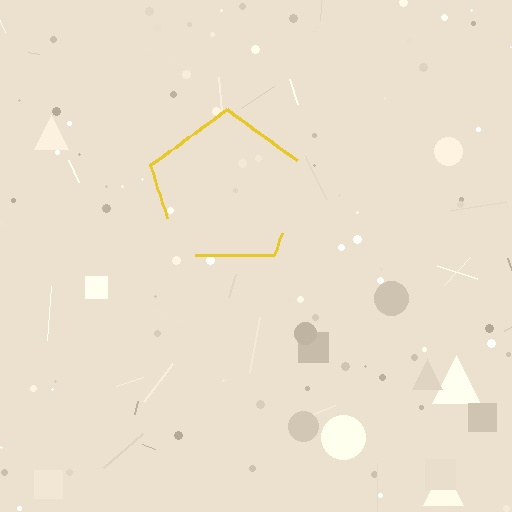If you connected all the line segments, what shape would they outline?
They would outline a pentagon.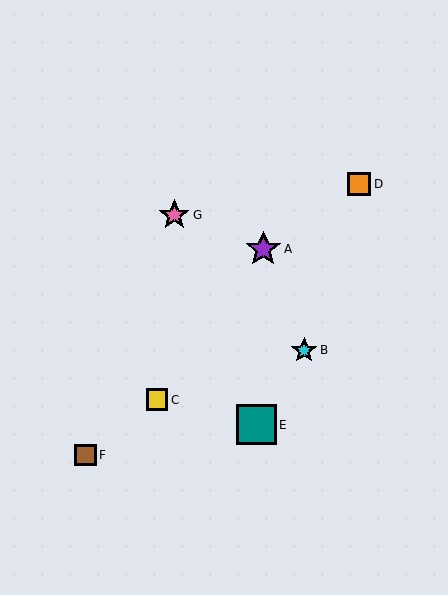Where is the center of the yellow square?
The center of the yellow square is at (157, 400).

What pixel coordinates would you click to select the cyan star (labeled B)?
Click at (304, 350) to select the cyan star B.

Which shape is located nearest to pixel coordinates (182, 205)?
The pink star (labeled G) at (174, 215) is nearest to that location.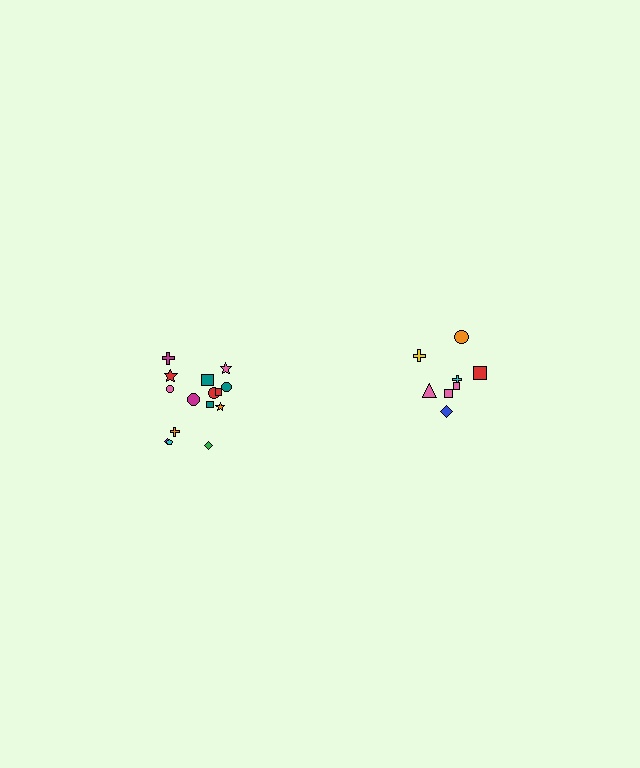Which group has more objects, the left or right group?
The left group.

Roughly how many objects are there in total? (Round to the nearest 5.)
Roughly 25 objects in total.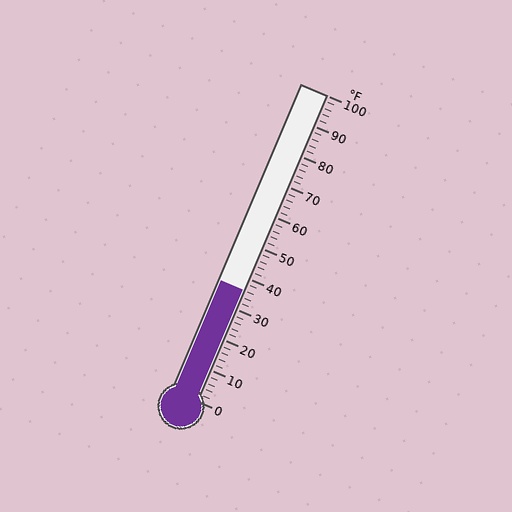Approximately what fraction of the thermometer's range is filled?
The thermometer is filled to approximately 35% of its range.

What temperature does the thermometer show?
The thermometer shows approximately 36°F.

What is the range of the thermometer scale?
The thermometer scale ranges from 0°F to 100°F.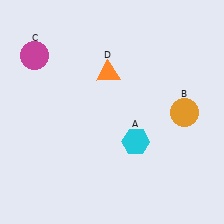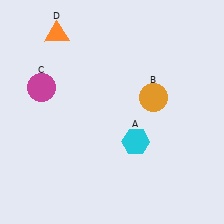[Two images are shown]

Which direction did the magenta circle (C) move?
The magenta circle (C) moved down.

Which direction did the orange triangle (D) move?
The orange triangle (D) moved left.